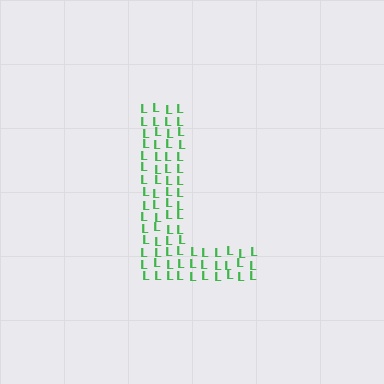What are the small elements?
The small elements are letter L's.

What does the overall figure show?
The overall figure shows the letter L.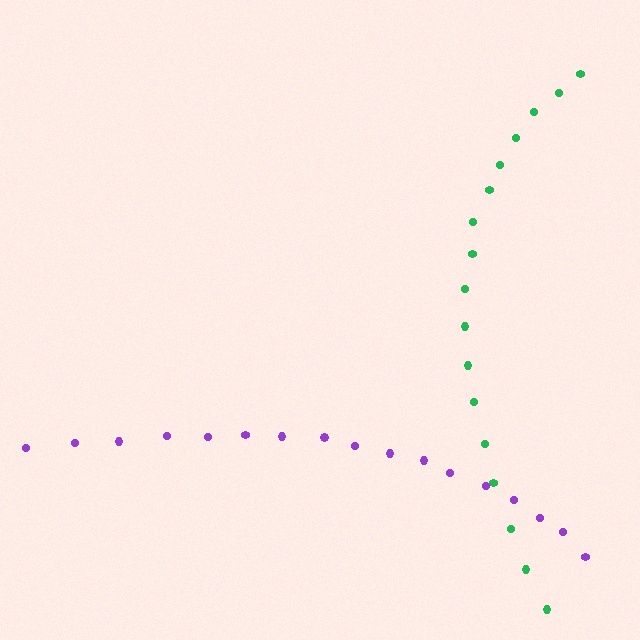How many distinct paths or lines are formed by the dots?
There are 2 distinct paths.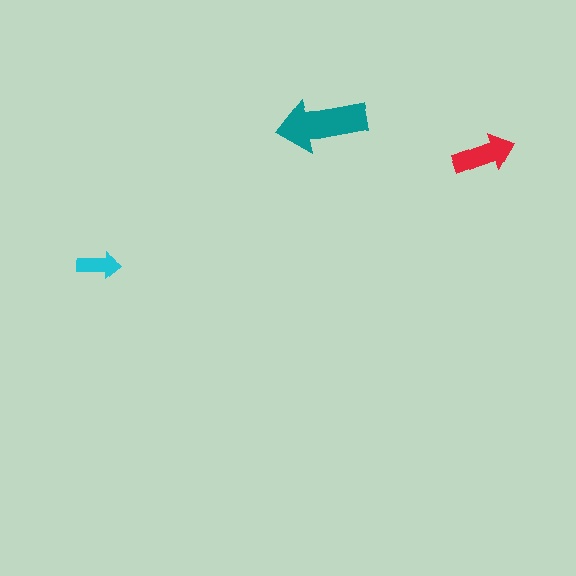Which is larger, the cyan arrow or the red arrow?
The red one.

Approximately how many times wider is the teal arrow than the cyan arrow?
About 2 times wider.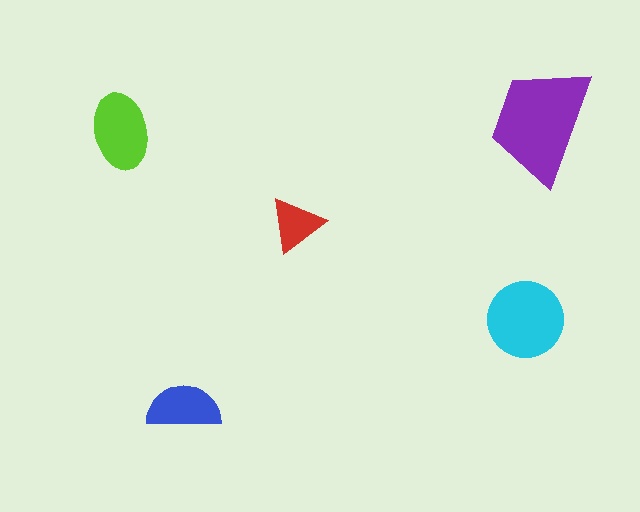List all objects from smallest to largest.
The red triangle, the blue semicircle, the lime ellipse, the cyan circle, the purple trapezoid.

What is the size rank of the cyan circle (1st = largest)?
2nd.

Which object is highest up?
The purple trapezoid is topmost.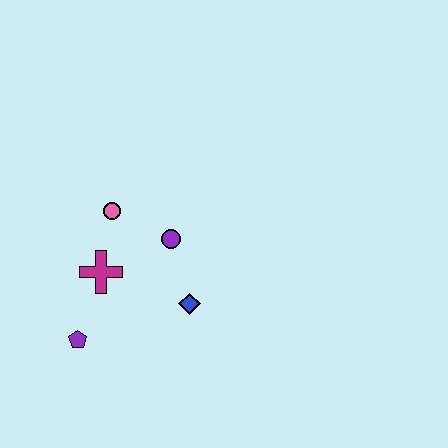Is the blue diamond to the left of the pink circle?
No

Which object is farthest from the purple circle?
The purple pentagon is farthest from the purple circle.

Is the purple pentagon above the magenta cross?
No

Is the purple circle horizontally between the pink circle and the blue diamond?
Yes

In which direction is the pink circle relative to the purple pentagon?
The pink circle is above the purple pentagon.